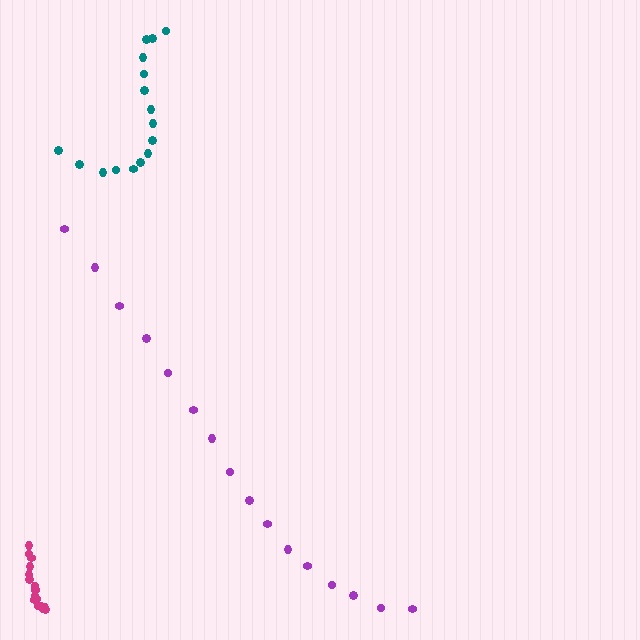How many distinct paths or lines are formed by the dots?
There are 3 distinct paths.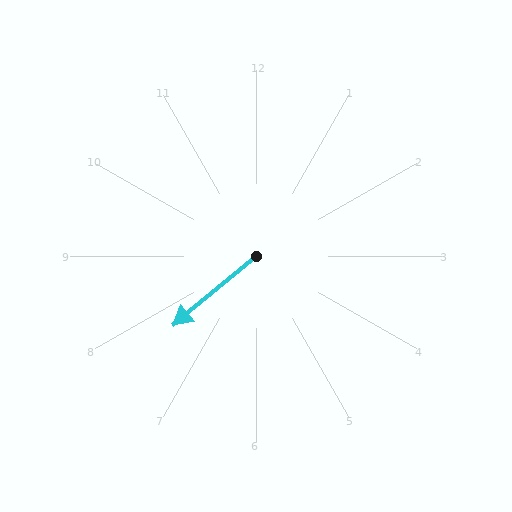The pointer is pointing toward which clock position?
Roughly 8 o'clock.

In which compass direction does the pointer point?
Southwest.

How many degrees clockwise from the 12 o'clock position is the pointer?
Approximately 230 degrees.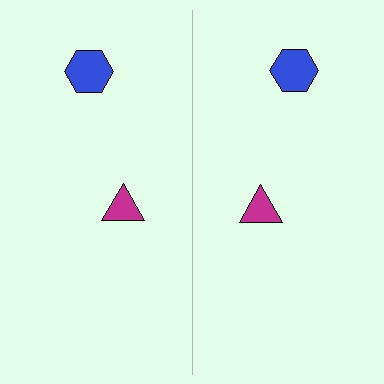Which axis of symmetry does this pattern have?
The pattern has a vertical axis of symmetry running through the center of the image.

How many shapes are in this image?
There are 4 shapes in this image.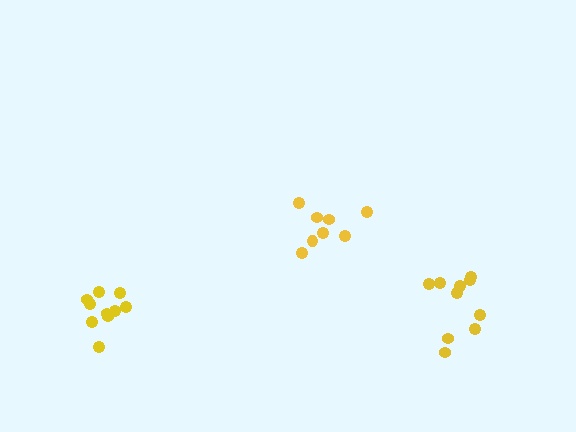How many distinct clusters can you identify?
There are 3 distinct clusters.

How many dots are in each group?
Group 1: 10 dots, Group 2: 10 dots, Group 3: 8 dots (28 total).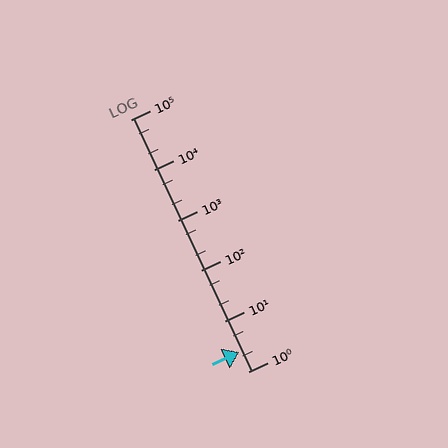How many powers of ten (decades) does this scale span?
The scale spans 5 decades, from 1 to 100000.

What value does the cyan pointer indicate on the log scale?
The pointer indicates approximately 2.4.